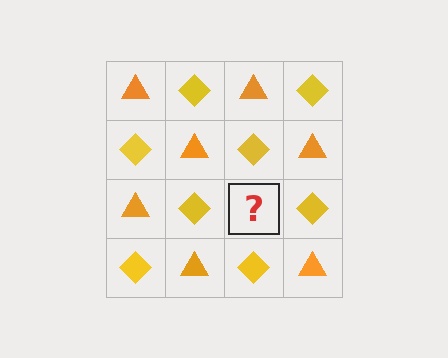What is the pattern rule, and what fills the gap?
The rule is that it alternates orange triangle and yellow diamond in a checkerboard pattern. The gap should be filled with an orange triangle.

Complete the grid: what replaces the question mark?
The question mark should be replaced with an orange triangle.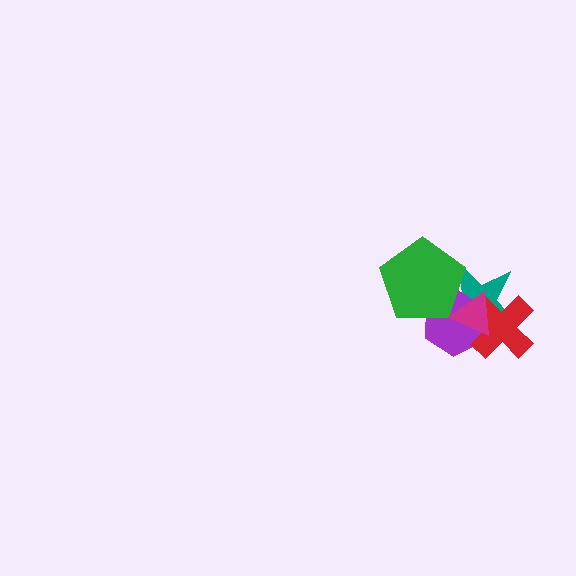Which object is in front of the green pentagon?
The magenta triangle is in front of the green pentagon.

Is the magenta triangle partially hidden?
No, no other shape covers it.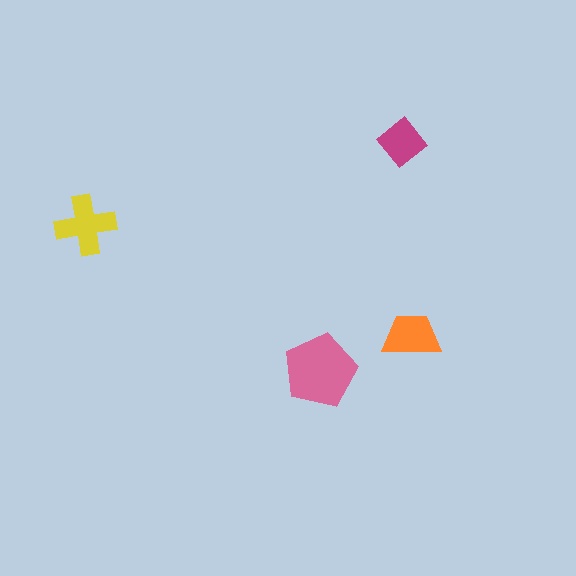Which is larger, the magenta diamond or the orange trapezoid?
The orange trapezoid.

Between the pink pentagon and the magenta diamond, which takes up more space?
The pink pentagon.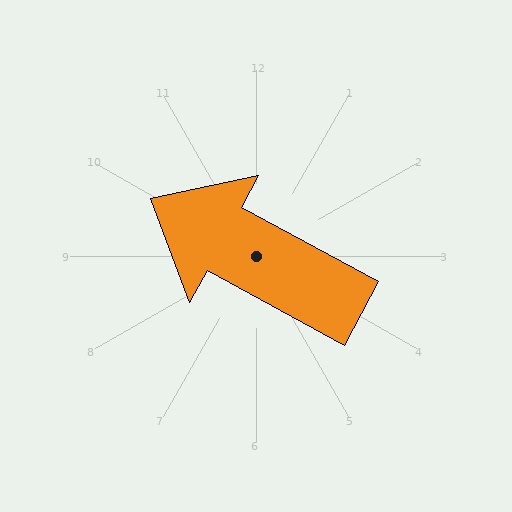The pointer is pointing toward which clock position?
Roughly 10 o'clock.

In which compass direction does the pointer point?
Northwest.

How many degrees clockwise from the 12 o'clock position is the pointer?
Approximately 298 degrees.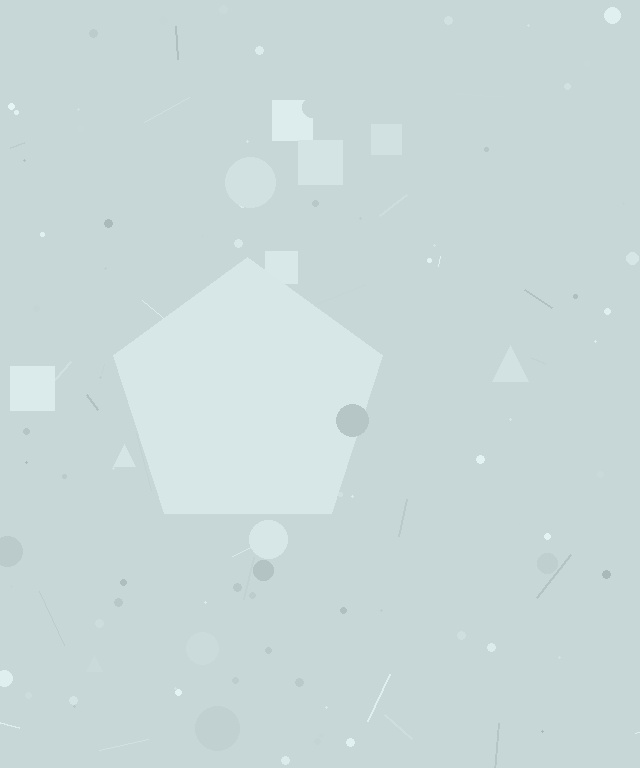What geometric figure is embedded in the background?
A pentagon is embedded in the background.